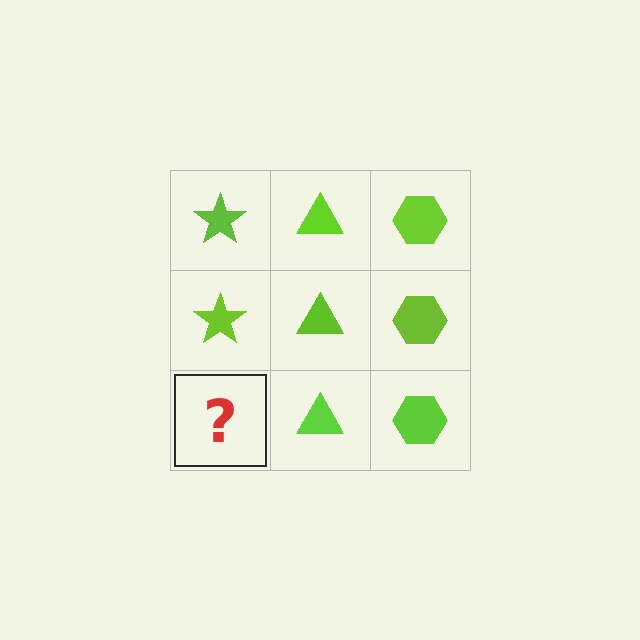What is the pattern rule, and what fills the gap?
The rule is that each column has a consistent shape. The gap should be filled with a lime star.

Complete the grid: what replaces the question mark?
The question mark should be replaced with a lime star.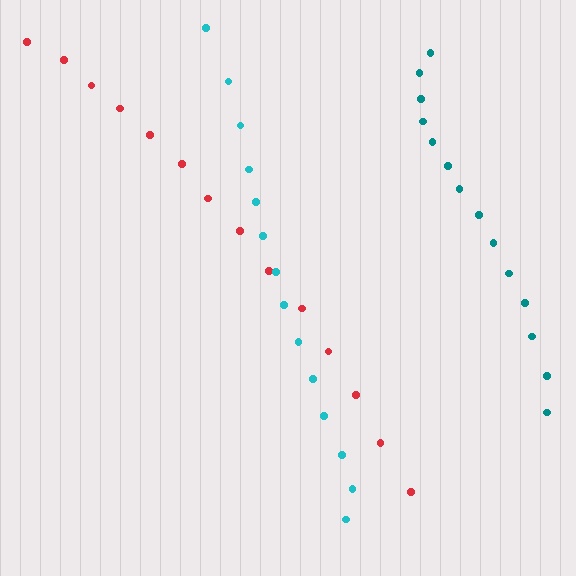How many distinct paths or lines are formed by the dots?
There are 3 distinct paths.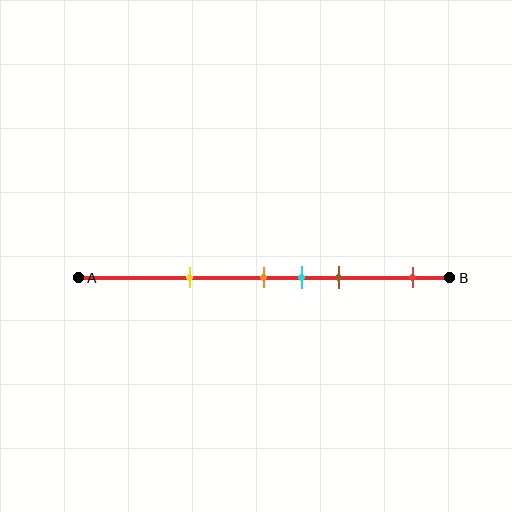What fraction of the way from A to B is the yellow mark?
The yellow mark is approximately 30% (0.3) of the way from A to B.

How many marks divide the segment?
There are 5 marks dividing the segment.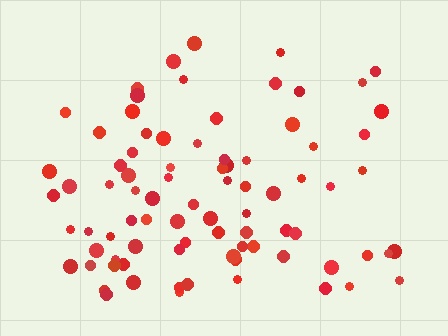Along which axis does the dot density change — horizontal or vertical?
Vertical.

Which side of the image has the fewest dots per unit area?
The top.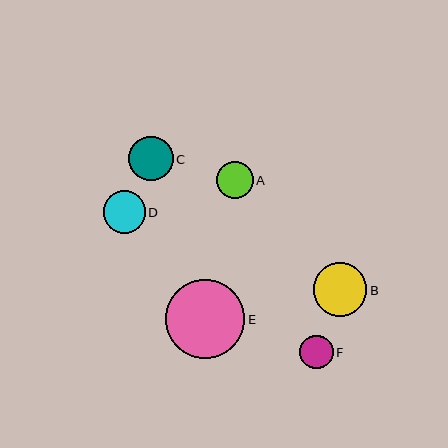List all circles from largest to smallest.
From largest to smallest: E, B, C, D, A, F.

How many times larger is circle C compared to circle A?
Circle C is approximately 1.2 times the size of circle A.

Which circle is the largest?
Circle E is the largest with a size of approximately 79 pixels.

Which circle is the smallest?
Circle F is the smallest with a size of approximately 33 pixels.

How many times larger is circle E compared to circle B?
Circle E is approximately 1.5 times the size of circle B.